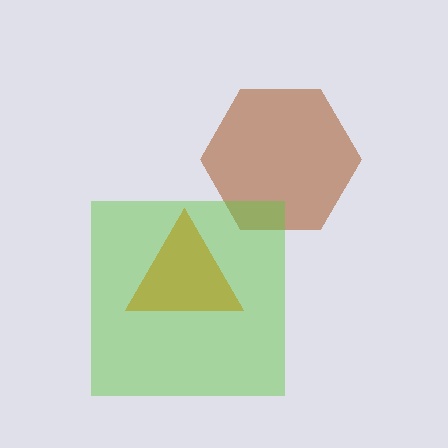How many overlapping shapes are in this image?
There are 3 overlapping shapes in the image.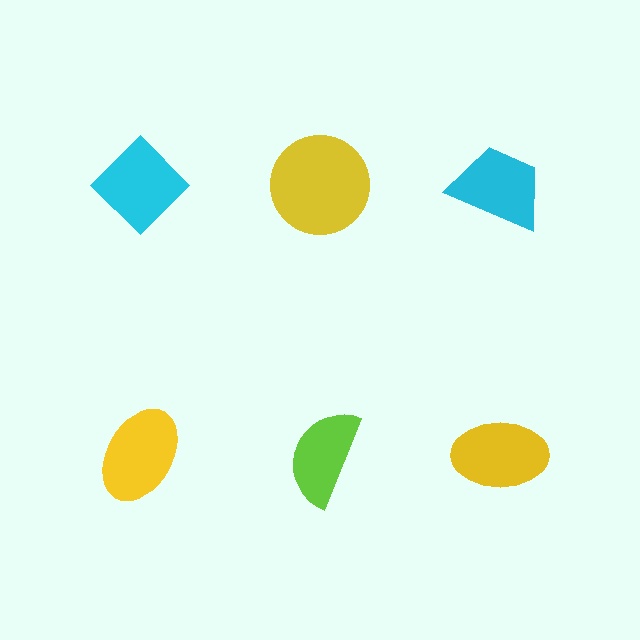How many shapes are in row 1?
3 shapes.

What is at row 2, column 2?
A lime semicircle.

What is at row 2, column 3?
A yellow ellipse.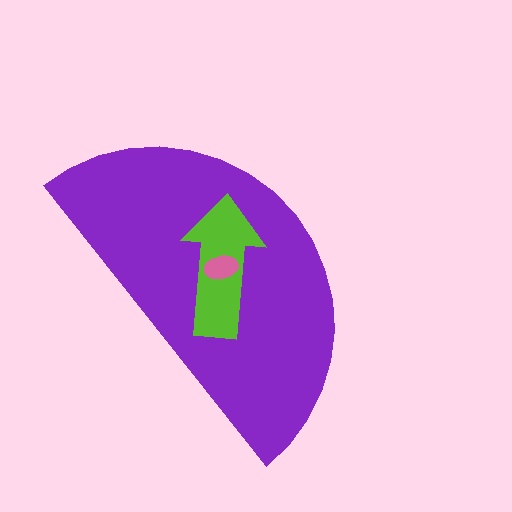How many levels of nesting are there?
3.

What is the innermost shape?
The pink ellipse.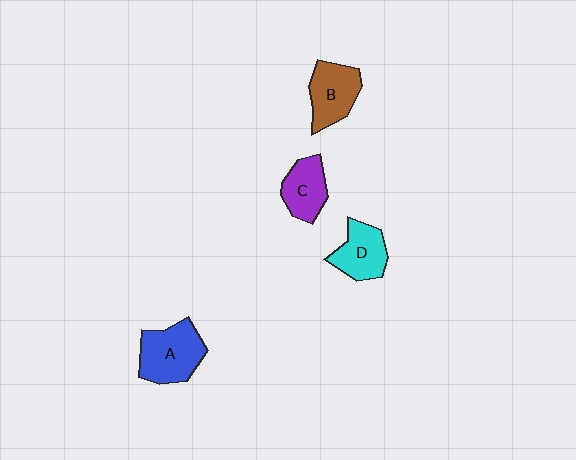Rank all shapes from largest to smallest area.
From largest to smallest: A (blue), B (brown), D (cyan), C (purple).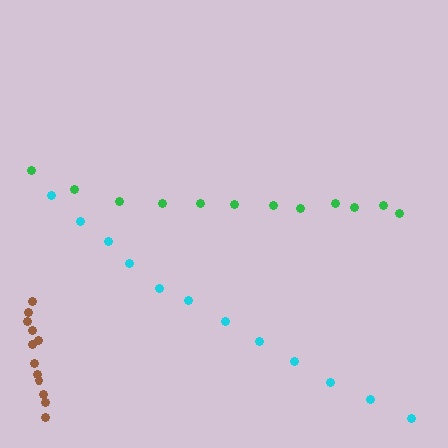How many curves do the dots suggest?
There are 3 distinct paths.